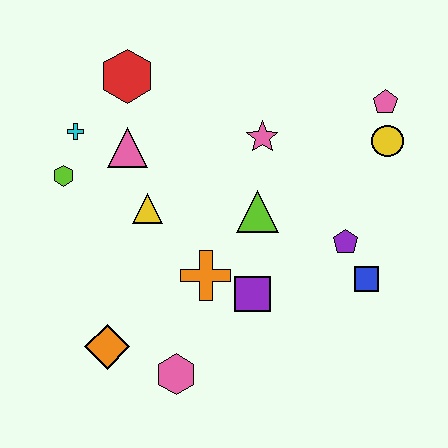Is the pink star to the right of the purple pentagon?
No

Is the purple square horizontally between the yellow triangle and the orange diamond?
No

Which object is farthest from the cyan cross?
The blue square is farthest from the cyan cross.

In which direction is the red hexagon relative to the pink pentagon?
The red hexagon is to the left of the pink pentagon.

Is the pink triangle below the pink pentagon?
Yes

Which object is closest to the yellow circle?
The pink pentagon is closest to the yellow circle.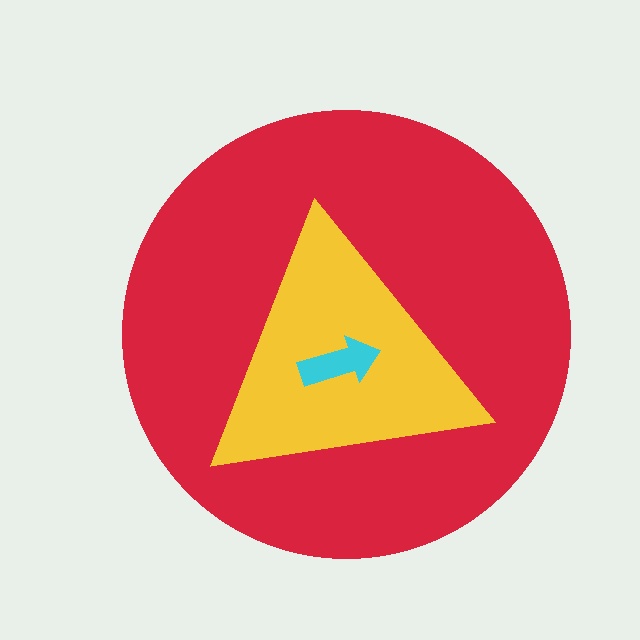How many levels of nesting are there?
3.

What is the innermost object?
The cyan arrow.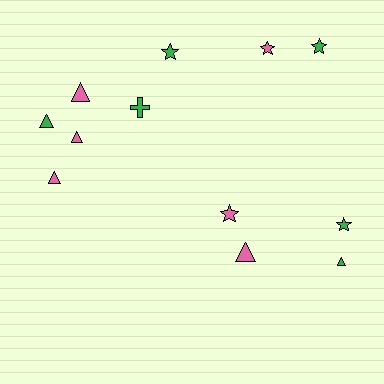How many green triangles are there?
There are 2 green triangles.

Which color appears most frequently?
Pink, with 6 objects.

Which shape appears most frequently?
Triangle, with 6 objects.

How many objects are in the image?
There are 12 objects.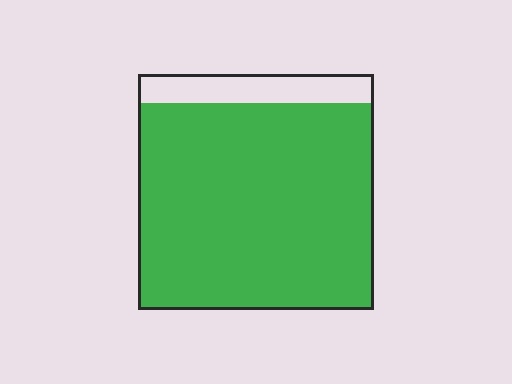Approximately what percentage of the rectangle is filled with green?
Approximately 90%.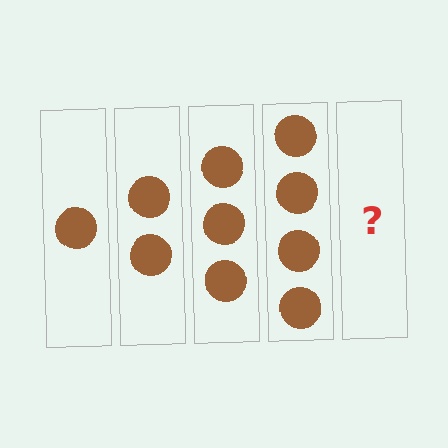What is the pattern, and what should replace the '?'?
The pattern is that each step adds one more circle. The '?' should be 5 circles.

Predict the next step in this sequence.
The next step is 5 circles.